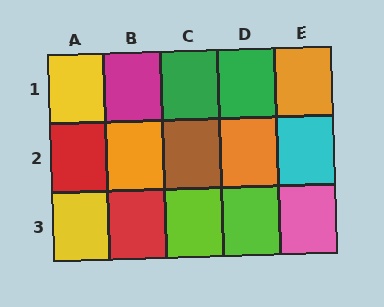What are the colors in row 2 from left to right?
Red, orange, brown, orange, cyan.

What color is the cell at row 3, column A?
Yellow.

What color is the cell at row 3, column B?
Red.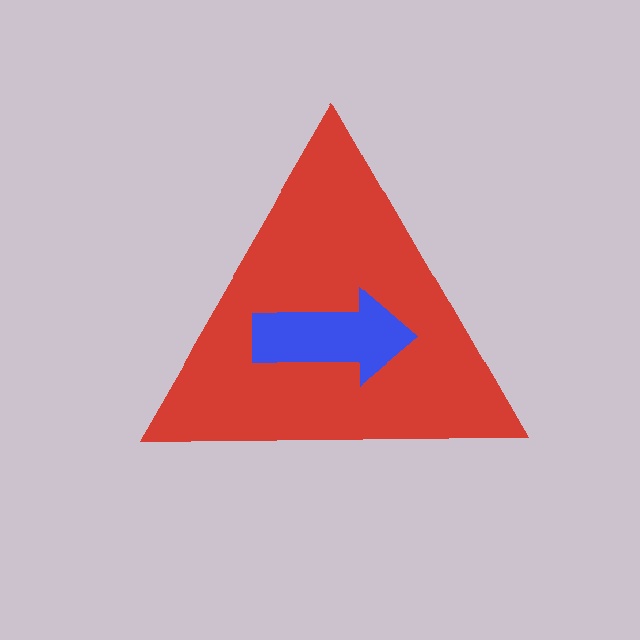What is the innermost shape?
The blue arrow.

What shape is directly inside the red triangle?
The blue arrow.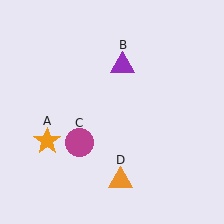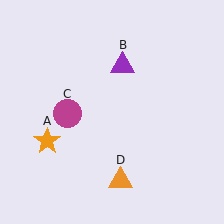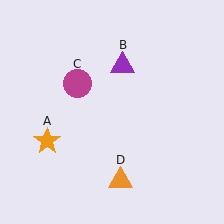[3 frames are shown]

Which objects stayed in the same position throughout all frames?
Orange star (object A) and purple triangle (object B) and orange triangle (object D) remained stationary.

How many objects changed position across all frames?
1 object changed position: magenta circle (object C).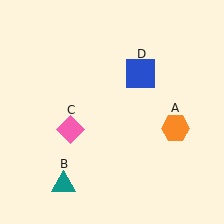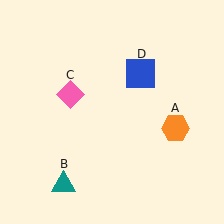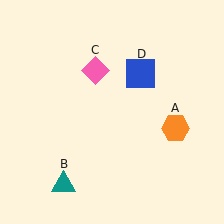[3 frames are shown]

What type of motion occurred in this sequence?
The pink diamond (object C) rotated clockwise around the center of the scene.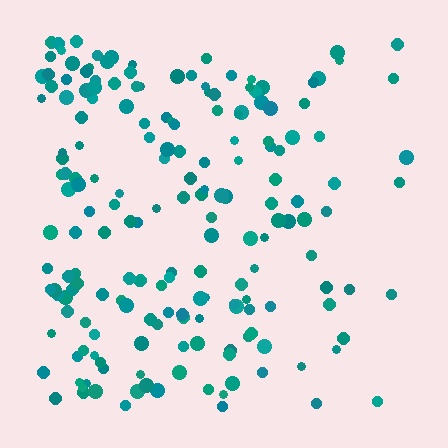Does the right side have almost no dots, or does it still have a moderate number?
Still a moderate number, just noticeably fewer than the left.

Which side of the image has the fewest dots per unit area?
The right.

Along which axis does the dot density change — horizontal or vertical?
Horizontal.